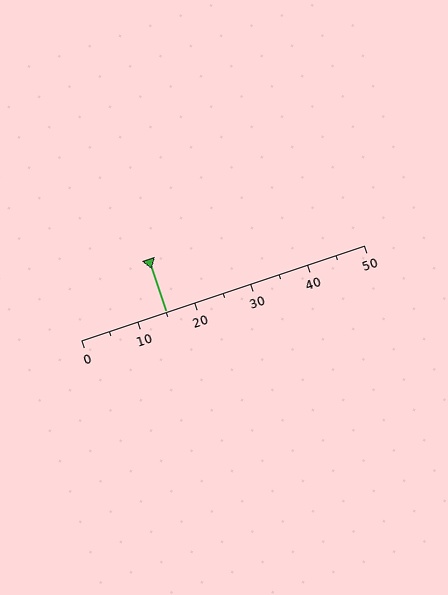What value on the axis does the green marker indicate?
The marker indicates approximately 15.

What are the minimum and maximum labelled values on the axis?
The axis runs from 0 to 50.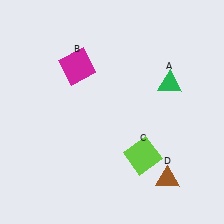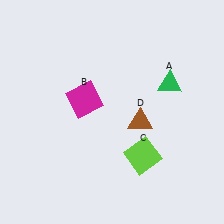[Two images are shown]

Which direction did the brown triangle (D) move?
The brown triangle (D) moved up.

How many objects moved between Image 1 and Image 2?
2 objects moved between the two images.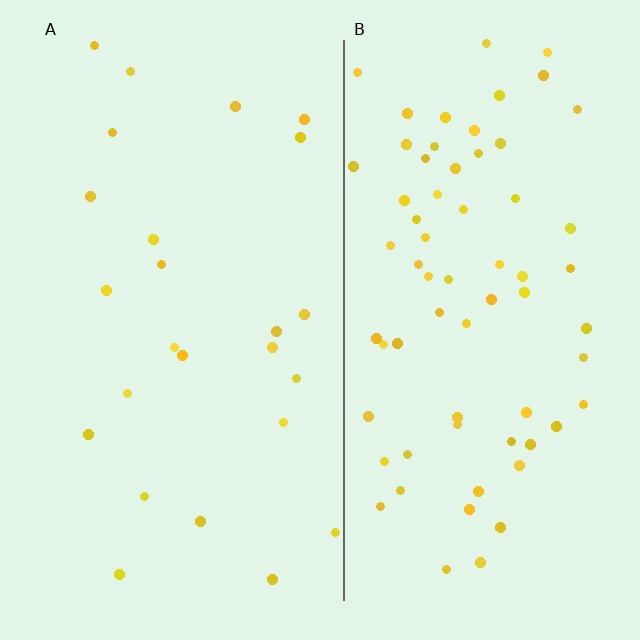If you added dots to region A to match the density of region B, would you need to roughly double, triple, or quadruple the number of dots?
Approximately triple.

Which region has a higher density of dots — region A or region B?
B (the right).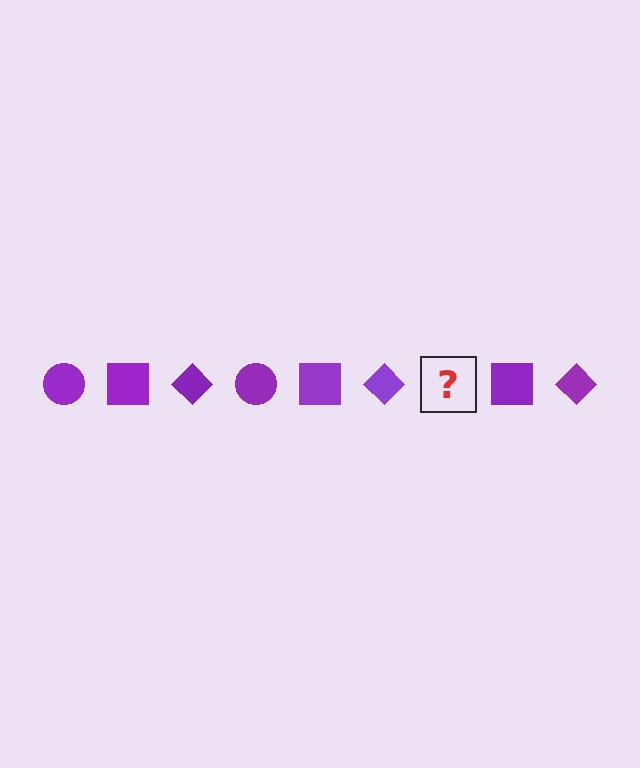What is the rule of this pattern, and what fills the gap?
The rule is that the pattern cycles through circle, square, diamond shapes in purple. The gap should be filled with a purple circle.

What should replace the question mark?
The question mark should be replaced with a purple circle.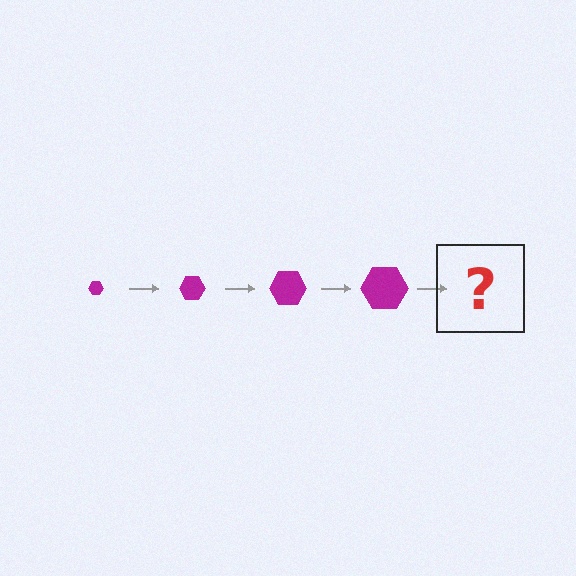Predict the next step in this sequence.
The next step is a magenta hexagon, larger than the previous one.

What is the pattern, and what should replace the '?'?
The pattern is that the hexagon gets progressively larger each step. The '?' should be a magenta hexagon, larger than the previous one.